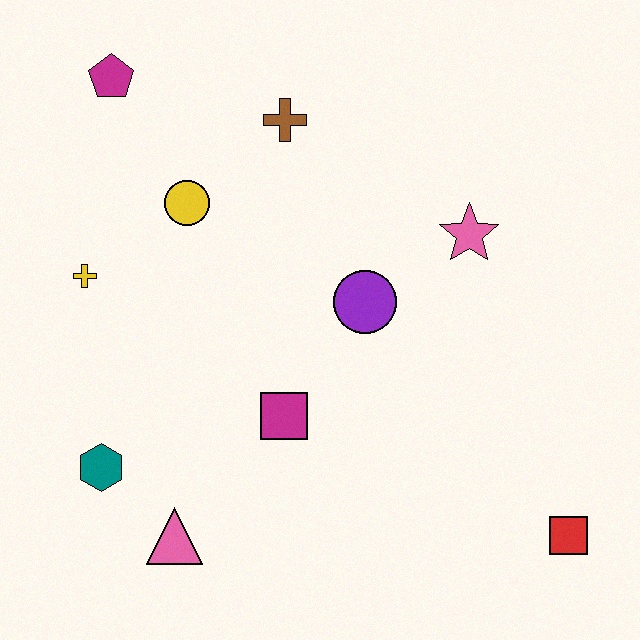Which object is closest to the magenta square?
The purple circle is closest to the magenta square.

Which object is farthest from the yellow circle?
The red square is farthest from the yellow circle.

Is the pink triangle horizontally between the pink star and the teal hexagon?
Yes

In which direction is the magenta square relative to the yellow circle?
The magenta square is below the yellow circle.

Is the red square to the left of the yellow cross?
No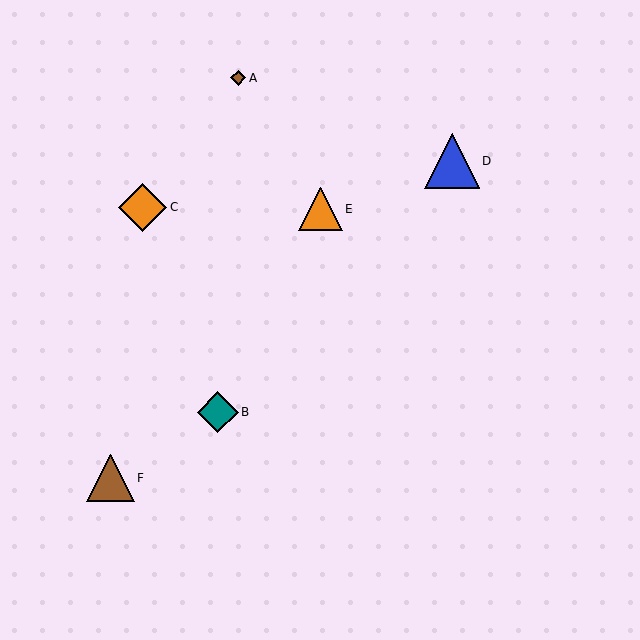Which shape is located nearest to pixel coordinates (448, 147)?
The blue triangle (labeled D) at (452, 161) is nearest to that location.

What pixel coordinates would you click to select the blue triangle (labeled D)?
Click at (452, 161) to select the blue triangle D.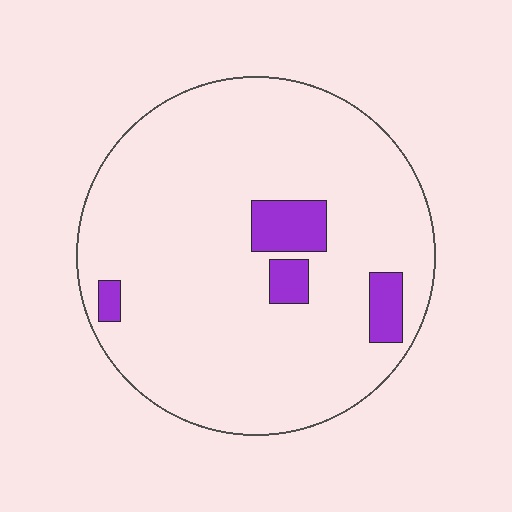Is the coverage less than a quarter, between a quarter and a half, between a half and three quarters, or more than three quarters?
Less than a quarter.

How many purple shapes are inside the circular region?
4.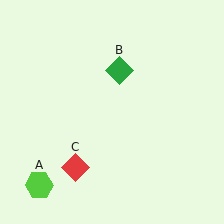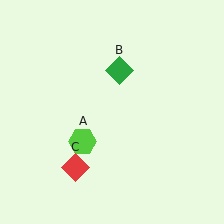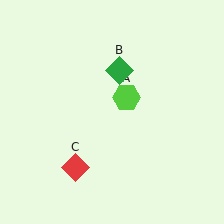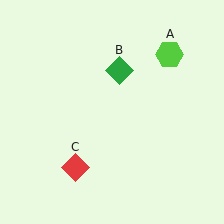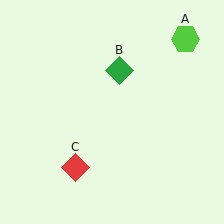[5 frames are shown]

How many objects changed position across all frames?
1 object changed position: lime hexagon (object A).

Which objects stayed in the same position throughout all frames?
Green diamond (object B) and red diamond (object C) remained stationary.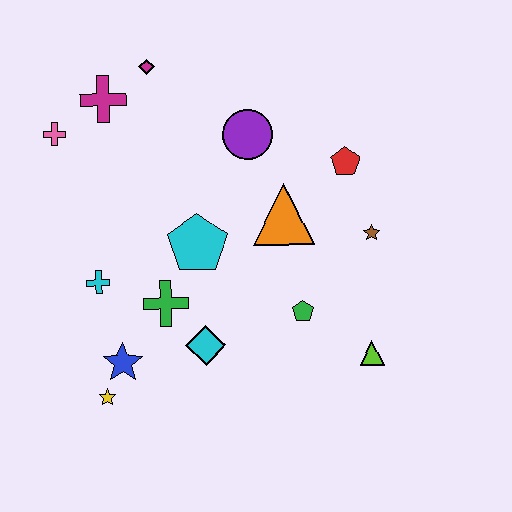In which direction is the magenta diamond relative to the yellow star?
The magenta diamond is above the yellow star.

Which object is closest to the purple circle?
The orange triangle is closest to the purple circle.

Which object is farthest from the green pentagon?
The pink cross is farthest from the green pentagon.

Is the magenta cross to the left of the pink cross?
No